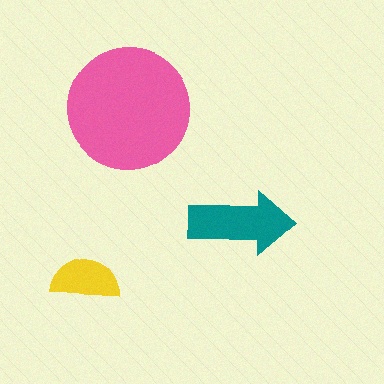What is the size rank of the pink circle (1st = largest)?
1st.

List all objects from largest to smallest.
The pink circle, the teal arrow, the yellow semicircle.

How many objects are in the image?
There are 3 objects in the image.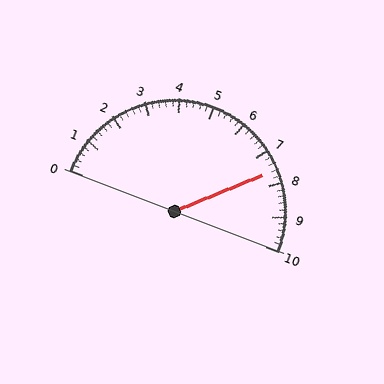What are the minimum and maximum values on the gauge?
The gauge ranges from 0 to 10.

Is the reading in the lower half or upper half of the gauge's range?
The reading is in the upper half of the range (0 to 10).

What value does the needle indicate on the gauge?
The needle indicates approximately 7.6.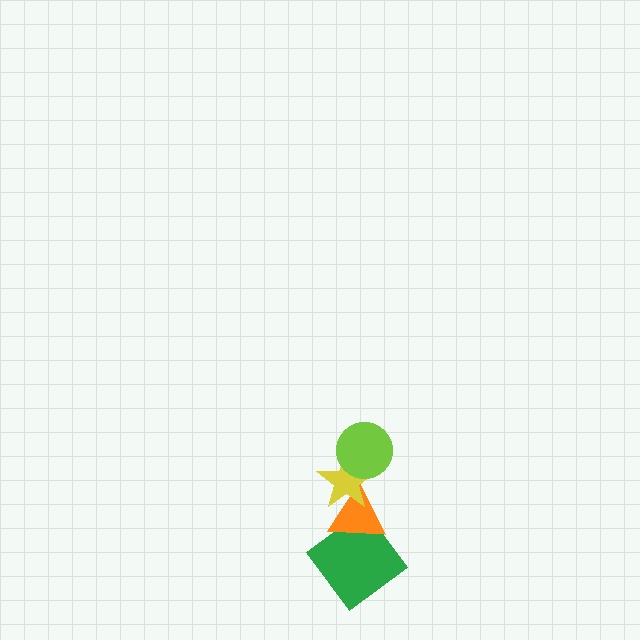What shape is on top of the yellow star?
The lime circle is on top of the yellow star.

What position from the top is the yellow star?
The yellow star is 2nd from the top.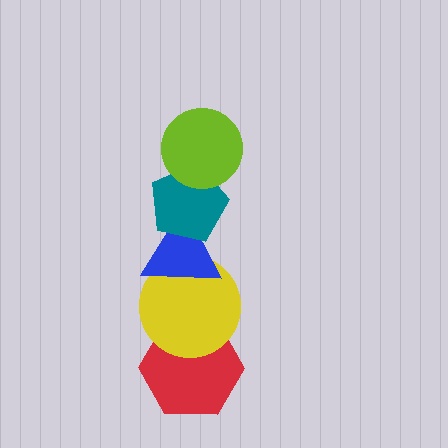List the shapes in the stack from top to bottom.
From top to bottom: the lime circle, the teal pentagon, the blue triangle, the yellow circle, the red hexagon.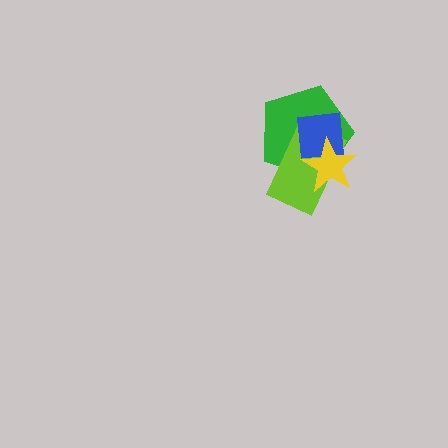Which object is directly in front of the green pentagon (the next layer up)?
The lime rectangle is directly in front of the green pentagon.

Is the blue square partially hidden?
Yes, it is partially covered by another shape.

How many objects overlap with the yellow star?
3 objects overlap with the yellow star.